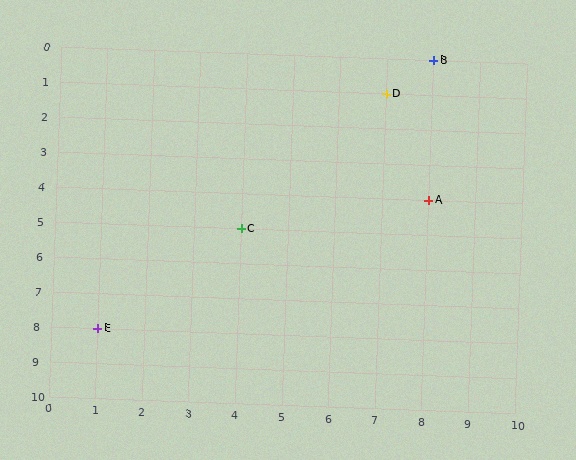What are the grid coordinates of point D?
Point D is at grid coordinates (7, 1).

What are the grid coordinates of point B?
Point B is at grid coordinates (8, 0).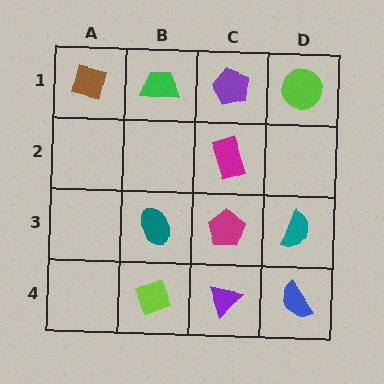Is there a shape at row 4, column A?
No, that cell is empty.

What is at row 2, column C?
A magenta rectangle.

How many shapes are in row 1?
4 shapes.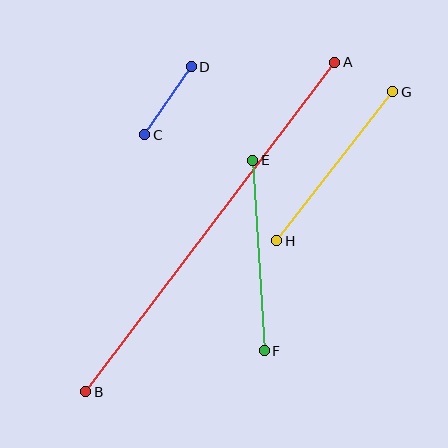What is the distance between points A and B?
The distance is approximately 413 pixels.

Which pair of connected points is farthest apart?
Points A and B are farthest apart.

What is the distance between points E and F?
The distance is approximately 191 pixels.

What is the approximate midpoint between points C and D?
The midpoint is at approximately (168, 101) pixels.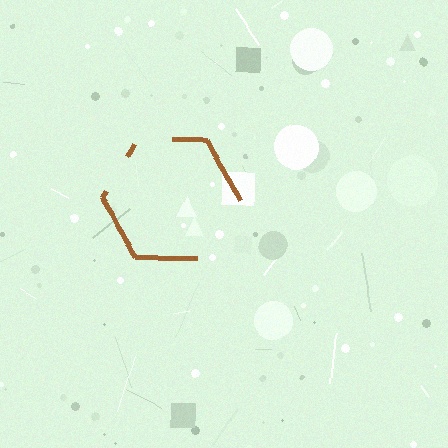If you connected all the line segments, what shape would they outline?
They would outline a hexagon.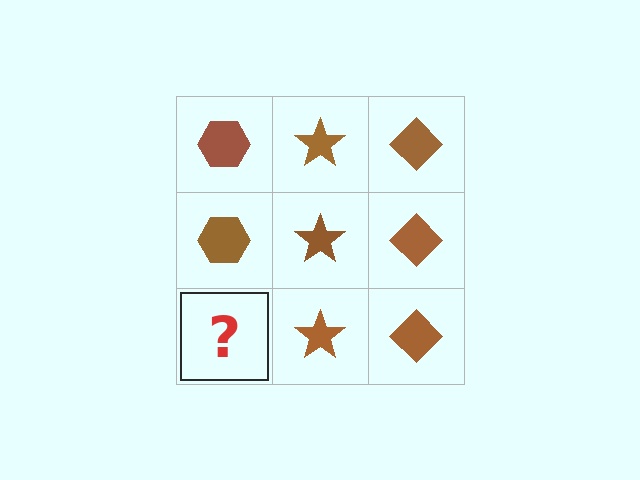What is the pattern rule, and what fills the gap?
The rule is that each column has a consistent shape. The gap should be filled with a brown hexagon.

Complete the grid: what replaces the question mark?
The question mark should be replaced with a brown hexagon.